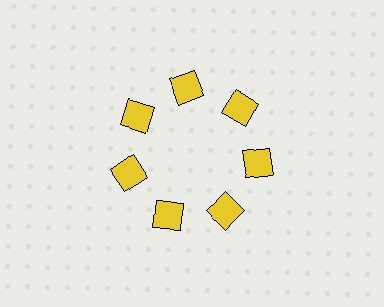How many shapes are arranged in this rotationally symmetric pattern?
There are 7 shapes, arranged in 7 groups of 1.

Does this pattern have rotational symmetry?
Yes, this pattern has 7-fold rotational symmetry. It looks the same after rotating 51 degrees around the center.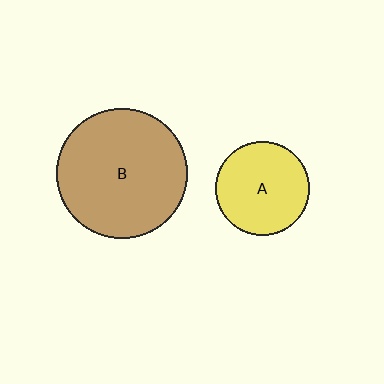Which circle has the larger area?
Circle B (brown).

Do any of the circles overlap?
No, none of the circles overlap.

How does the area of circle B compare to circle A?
Approximately 2.0 times.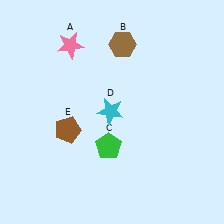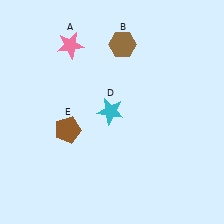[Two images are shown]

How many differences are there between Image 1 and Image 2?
There is 1 difference between the two images.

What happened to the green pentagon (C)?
The green pentagon (C) was removed in Image 2. It was in the bottom-left area of Image 1.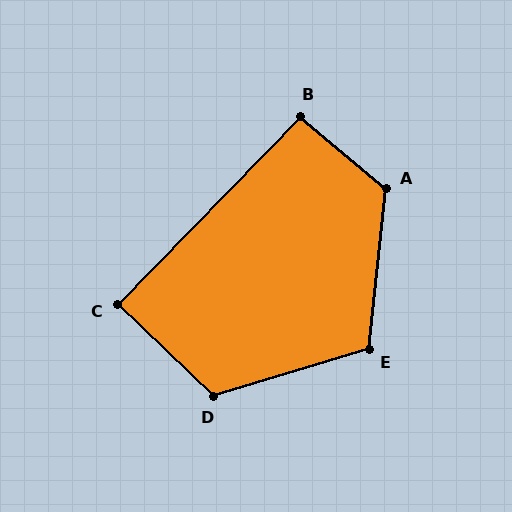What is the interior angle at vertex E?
Approximately 113 degrees (obtuse).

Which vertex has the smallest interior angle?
C, at approximately 89 degrees.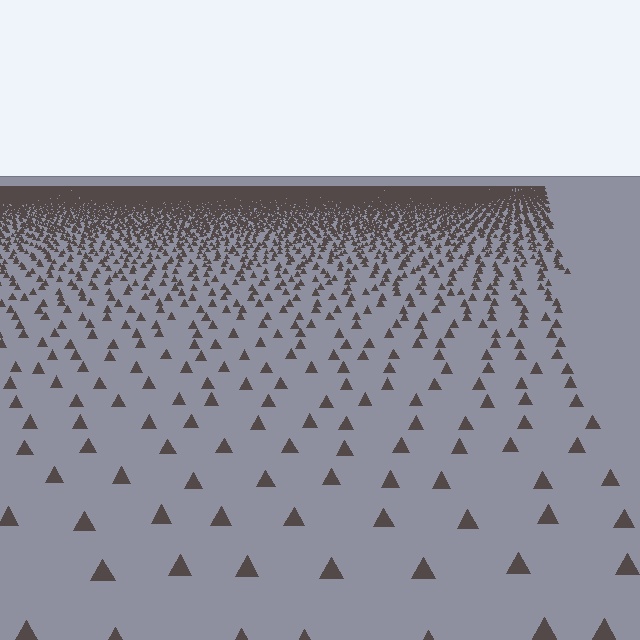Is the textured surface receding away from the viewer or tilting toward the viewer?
The surface is receding away from the viewer. Texture elements get smaller and denser toward the top.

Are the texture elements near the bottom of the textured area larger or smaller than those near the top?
Larger. Near the bottom, elements are closer to the viewer and appear at a bigger on-screen size.